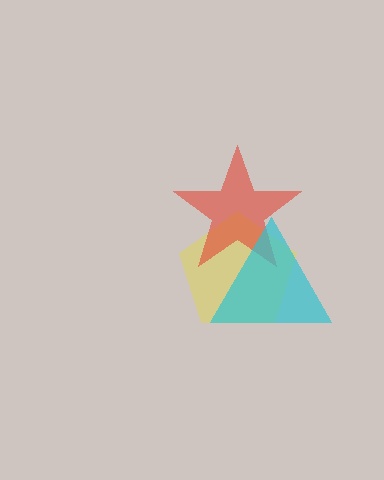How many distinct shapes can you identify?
There are 3 distinct shapes: a yellow pentagon, a red star, a cyan triangle.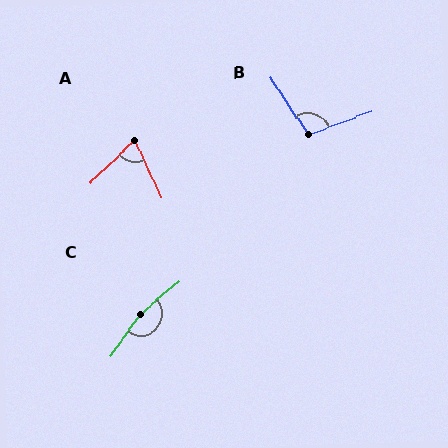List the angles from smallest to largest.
A (70°), B (104°), C (166°).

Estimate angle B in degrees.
Approximately 104 degrees.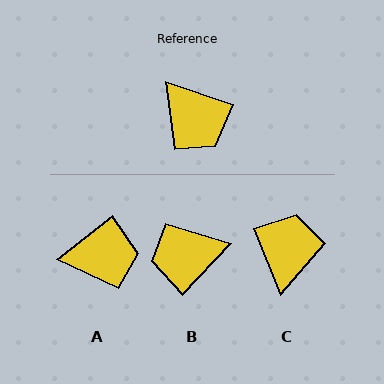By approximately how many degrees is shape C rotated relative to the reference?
Approximately 131 degrees counter-clockwise.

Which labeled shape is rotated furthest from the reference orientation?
C, about 131 degrees away.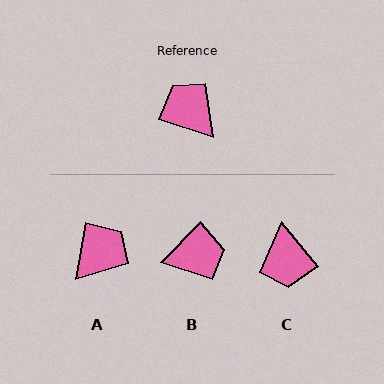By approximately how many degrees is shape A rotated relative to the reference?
Approximately 82 degrees clockwise.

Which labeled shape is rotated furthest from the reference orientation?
C, about 148 degrees away.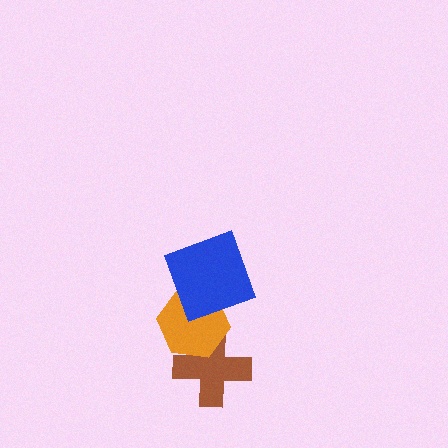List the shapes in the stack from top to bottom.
From top to bottom: the blue square, the orange hexagon, the brown cross.